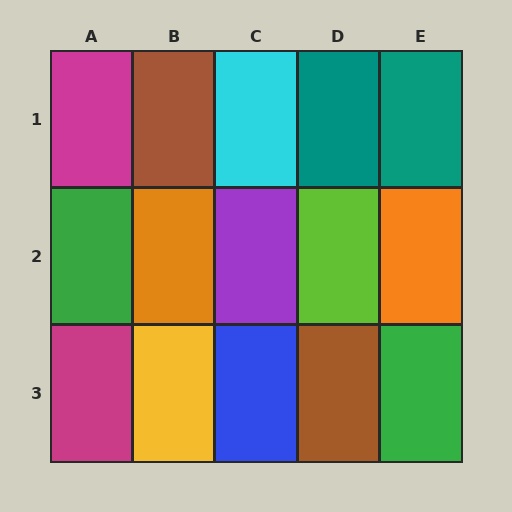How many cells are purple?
1 cell is purple.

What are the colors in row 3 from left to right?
Magenta, yellow, blue, brown, green.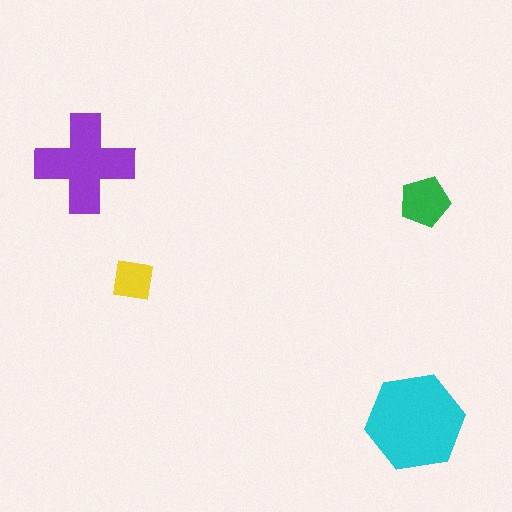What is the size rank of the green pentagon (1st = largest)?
3rd.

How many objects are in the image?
There are 4 objects in the image.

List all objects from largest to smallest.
The cyan hexagon, the purple cross, the green pentagon, the yellow square.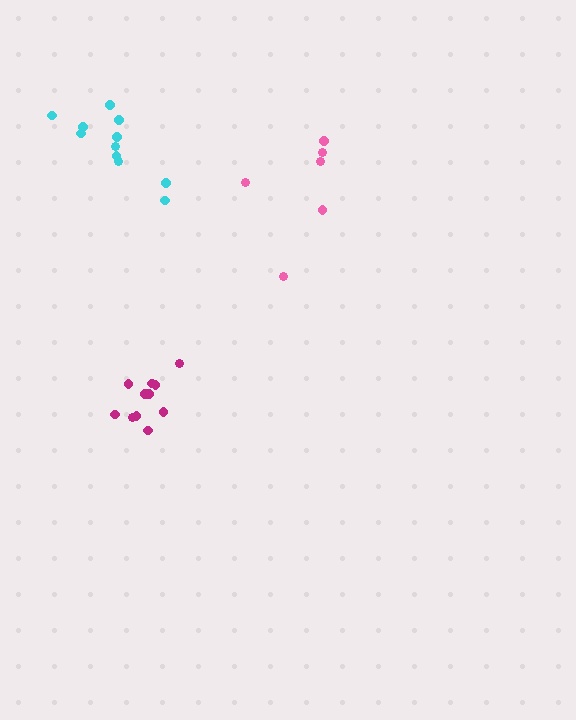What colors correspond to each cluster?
The clusters are colored: cyan, pink, magenta.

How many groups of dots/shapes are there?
There are 3 groups.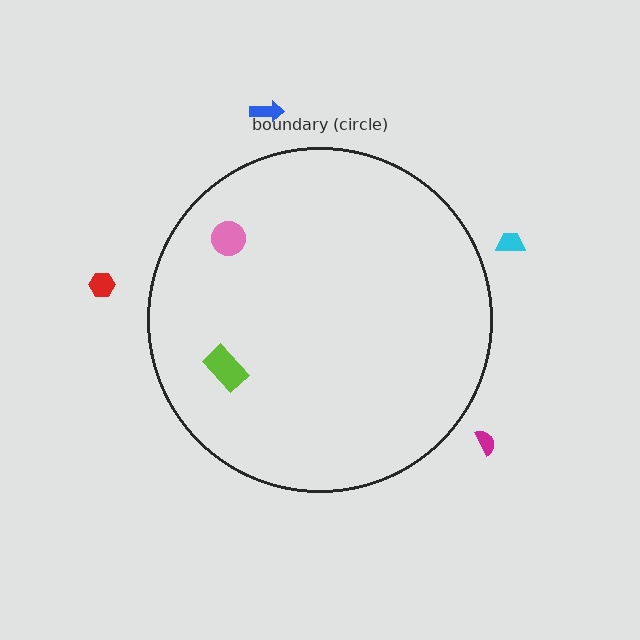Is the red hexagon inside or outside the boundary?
Outside.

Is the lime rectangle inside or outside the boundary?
Inside.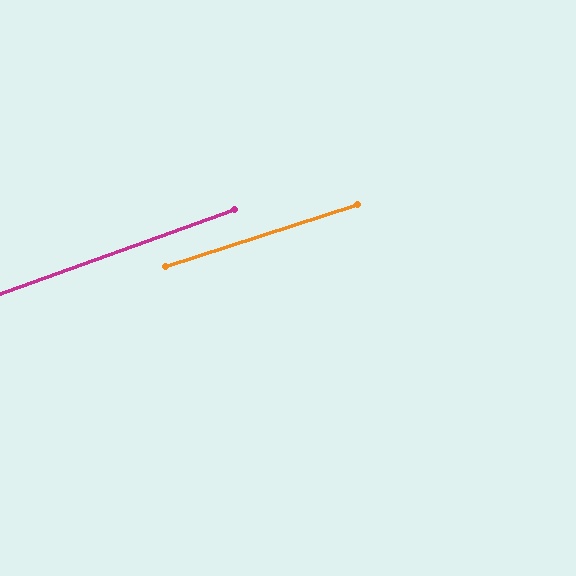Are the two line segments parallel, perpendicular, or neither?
Parallel — their directions differ by only 1.5°.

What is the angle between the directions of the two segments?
Approximately 2 degrees.